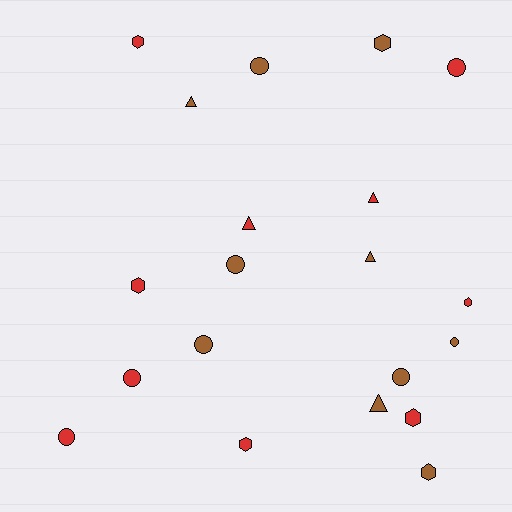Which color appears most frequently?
Brown, with 10 objects.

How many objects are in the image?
There are 20 objects.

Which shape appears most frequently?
Circle, with 8 objects.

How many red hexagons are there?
There are 5 red hexagons.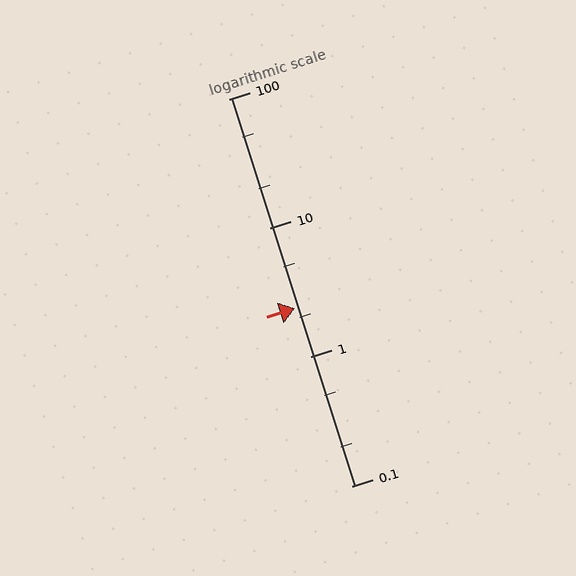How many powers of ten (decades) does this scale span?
The scale spans 3 decades, from 0.1 to 100.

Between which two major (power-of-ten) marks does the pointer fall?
The pointer is between 1 and 10.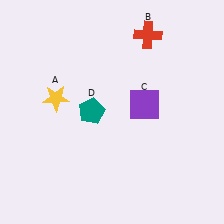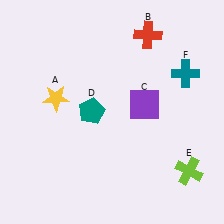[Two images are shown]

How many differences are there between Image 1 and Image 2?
There are 2 differences between the two images.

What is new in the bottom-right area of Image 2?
A lime cross (E) was added in the bottom-right area of Image 2.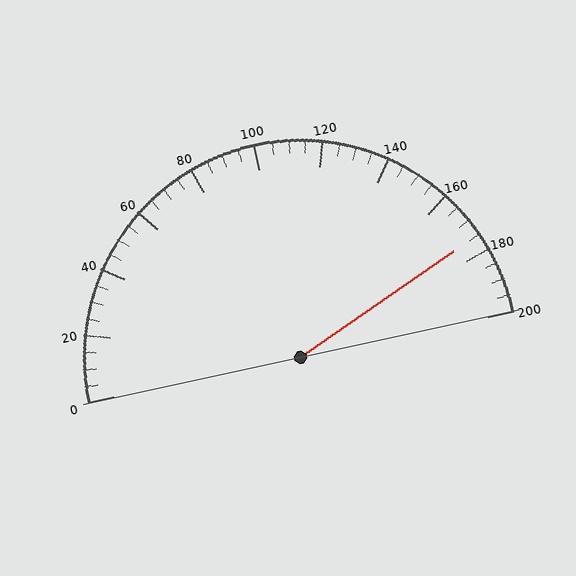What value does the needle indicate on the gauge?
The needle indicates approximately 175.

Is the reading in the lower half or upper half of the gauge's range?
The reading is in the upper half of the range (0 to 200).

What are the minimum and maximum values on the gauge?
The gauge ranges from 0 to 200.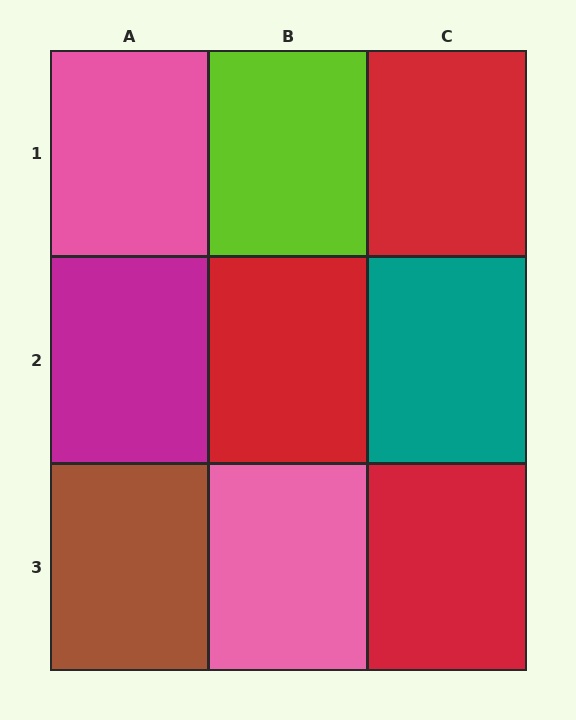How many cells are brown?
1 cell is brown.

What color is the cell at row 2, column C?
Teal.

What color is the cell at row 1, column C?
Red.